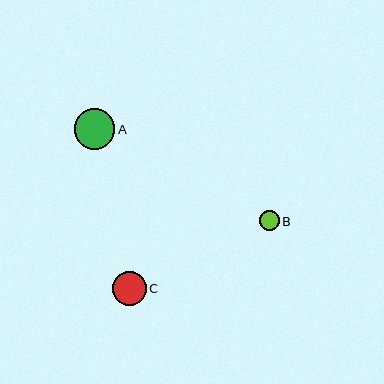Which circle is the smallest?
Circle B is the smallest with a size of approximately 19 pixels.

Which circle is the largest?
Circle A is the largest with a size of approximately 40 pixels.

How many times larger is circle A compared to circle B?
Circle A is approximately 2.1 times the size of circle B.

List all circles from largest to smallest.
From largest to smallest: A, C, B.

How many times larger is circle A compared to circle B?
Circle A is approximately 2.1 times the size of circle B.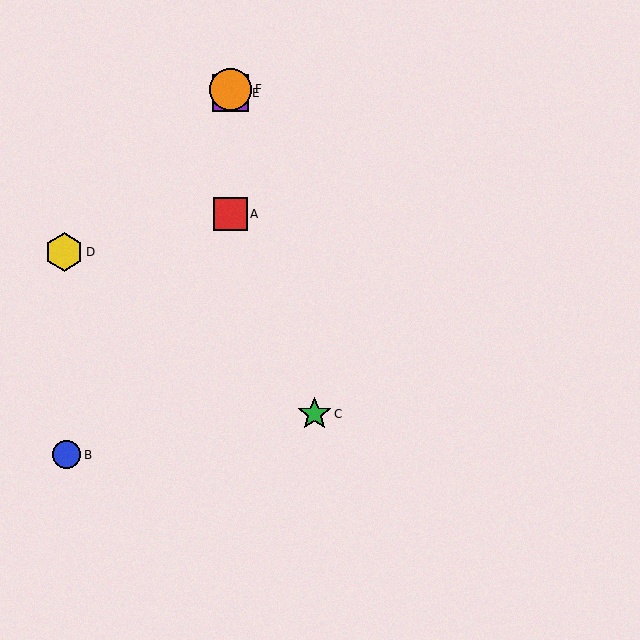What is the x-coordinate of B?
Object B is at x≈66.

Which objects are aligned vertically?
Objects A, E, F are aligned vertically.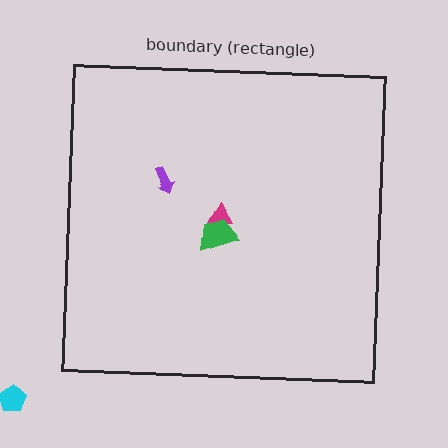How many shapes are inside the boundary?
3 inside, 1 outside.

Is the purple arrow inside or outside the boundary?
Inside.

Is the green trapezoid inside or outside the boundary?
Inside.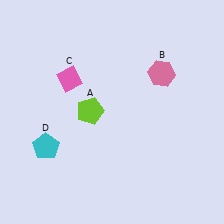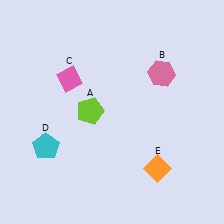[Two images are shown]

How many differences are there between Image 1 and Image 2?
There is 1 difference between the two images.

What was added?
An orange diamond (E) was added in Image 2.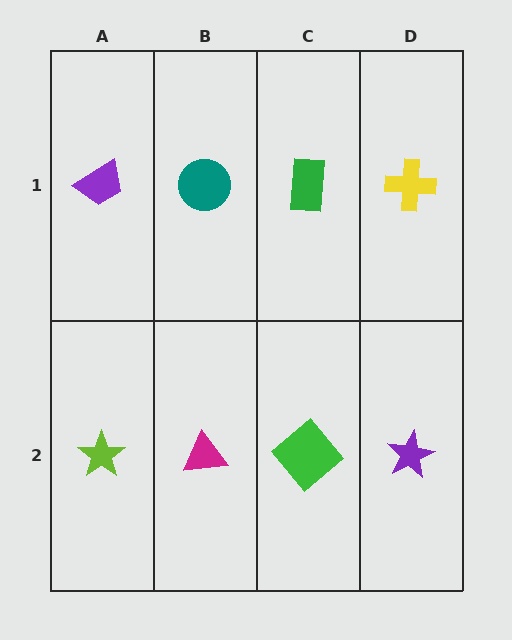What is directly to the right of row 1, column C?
A yellow cross.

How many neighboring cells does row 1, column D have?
2.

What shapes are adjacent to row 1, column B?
A magenta triangle (row 2, column B), a purple trapezoid (row 1, column A), a green rectangle (row 1, column C).